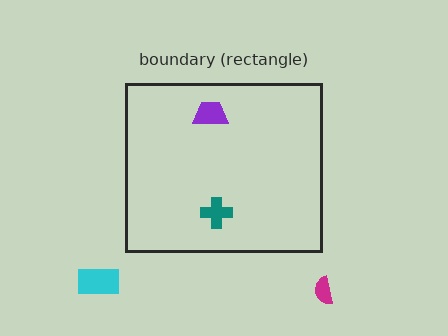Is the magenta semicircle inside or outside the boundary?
Outside.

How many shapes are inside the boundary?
2 inside, 2 outside.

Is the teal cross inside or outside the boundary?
Inside.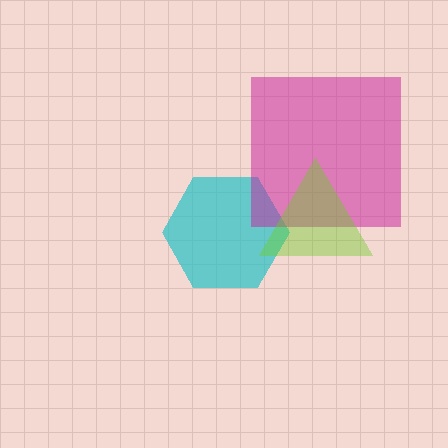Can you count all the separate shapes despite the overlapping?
Yes, there are 3 separate shapes.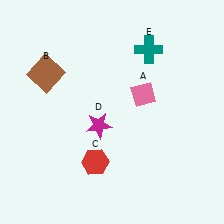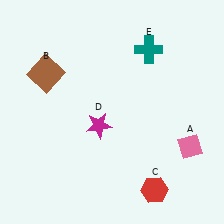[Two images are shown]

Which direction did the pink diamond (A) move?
The pink diamond (A) moved down.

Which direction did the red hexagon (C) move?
The red hexagon (C) moved right.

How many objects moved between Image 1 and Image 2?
2 objects moved between the two images.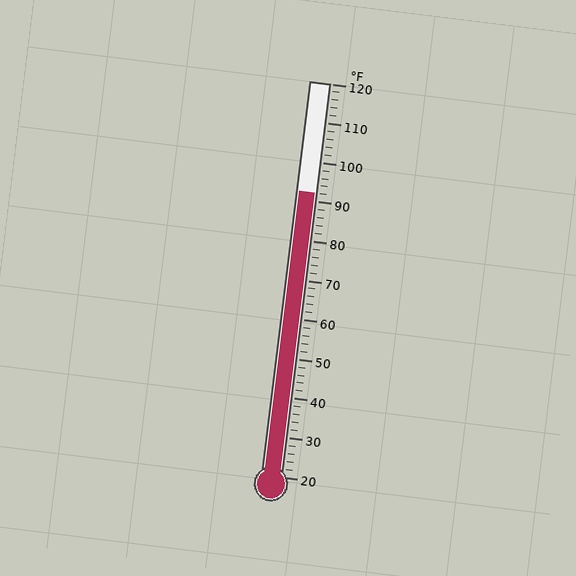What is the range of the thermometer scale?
The thermometer scale ranges from 20°F to 120°F.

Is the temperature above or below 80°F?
The temperature is above 80°F.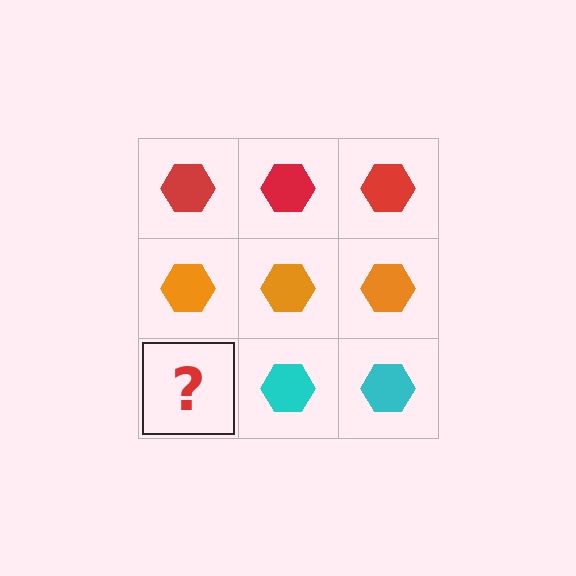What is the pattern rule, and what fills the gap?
The rule is that each row has a consistent color. The gap should be filled with a cyan hexagon.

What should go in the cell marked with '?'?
The missing cell should contain a cyan hexagon.